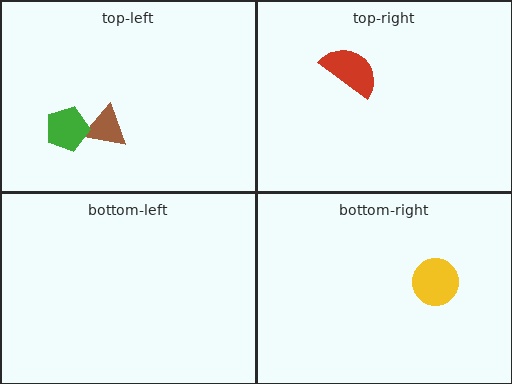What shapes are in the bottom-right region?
The yellow circle.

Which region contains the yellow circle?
The bottom-right region.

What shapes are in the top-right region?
The red semicircle.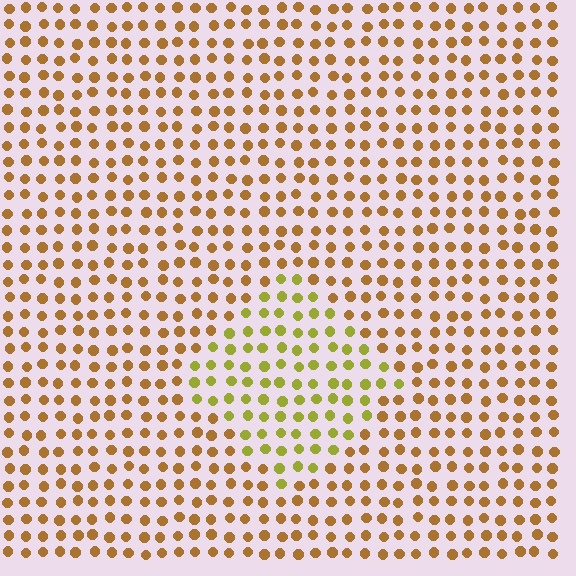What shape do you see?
I see a diamond.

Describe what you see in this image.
The image is filled with small brown elements in a uniform arrangement. A diamond-shaped region is visible where the elements are tinted to a slightly different hue, forming a subtle color boundary.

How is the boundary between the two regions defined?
The boundary is defined purely by a slight shift in hue (about 37 degrees). Spacing, size, and orientation are identical on both sides.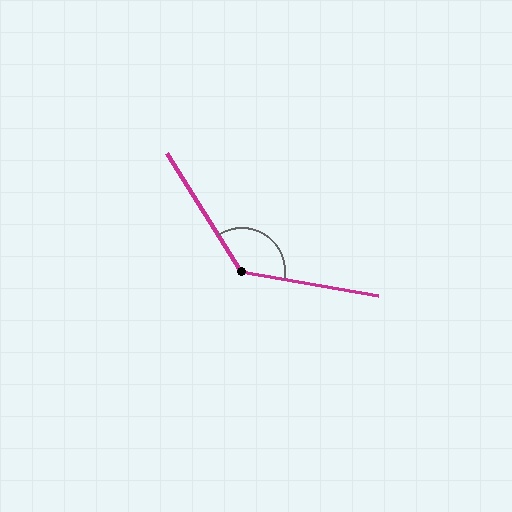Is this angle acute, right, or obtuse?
It is obtuse.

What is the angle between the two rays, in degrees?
Approximately 132 degrees.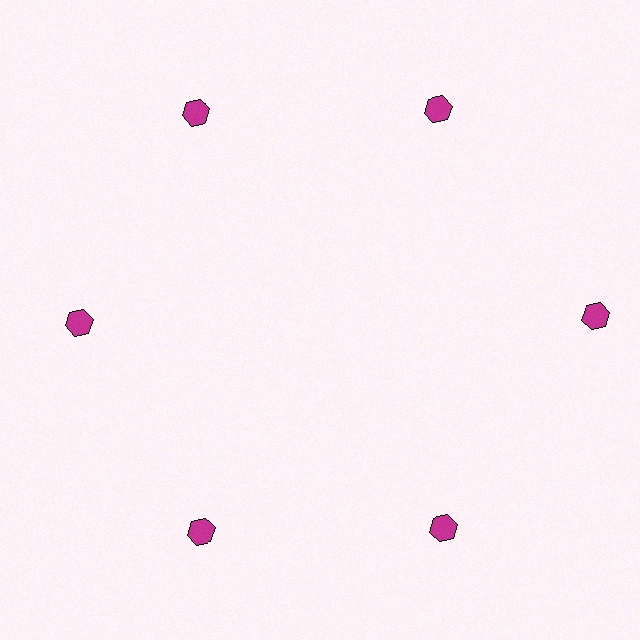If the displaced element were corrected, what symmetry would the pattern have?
It would have 6-fold rotational symmetry — the pattern would map onto itself every 60 degrees.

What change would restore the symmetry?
The symmetry would be restored by moving it inward, back onto the ring so that all 6 hexagons sit at equal angles and equal distance from the center.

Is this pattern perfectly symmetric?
No. The 6 magenta hexagons are arranged in a ring, but one element near the 3 o'clock position is pushed outward from the center, breaking the 6-fold rotational symmetry.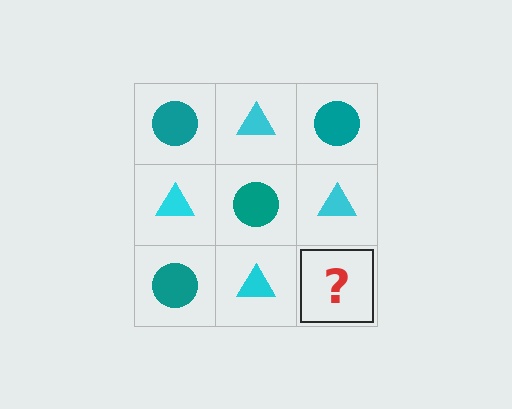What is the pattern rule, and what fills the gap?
The rule is that it alternates teal circle and cyan triangle in a checkerboard pattern. The gap should be filled with a teal circle.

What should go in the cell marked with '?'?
The missing cell should contain a teal circle.